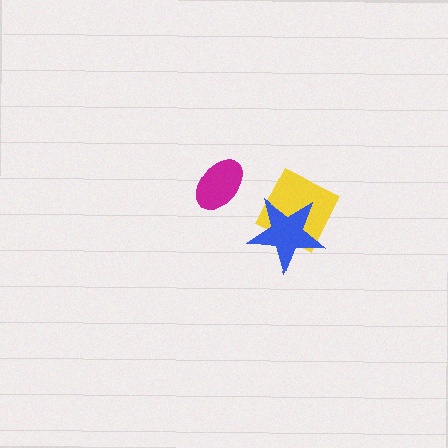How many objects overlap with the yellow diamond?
1 object overlaps with the yellow diamond.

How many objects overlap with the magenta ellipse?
0 objects overlap with the magenta ellipse.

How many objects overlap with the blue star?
1 object overlaps with the blue star.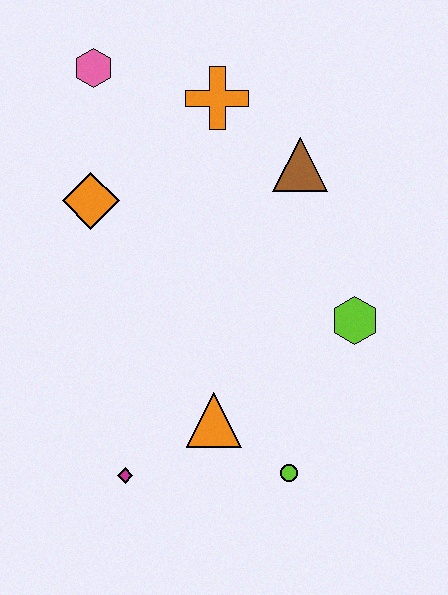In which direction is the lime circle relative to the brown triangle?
The lime circle is below the brown triangle.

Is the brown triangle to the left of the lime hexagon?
Yes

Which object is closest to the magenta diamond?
The orange triangle is closest to the magenta diamond.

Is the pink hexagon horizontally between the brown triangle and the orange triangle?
No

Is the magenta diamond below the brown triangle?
Yes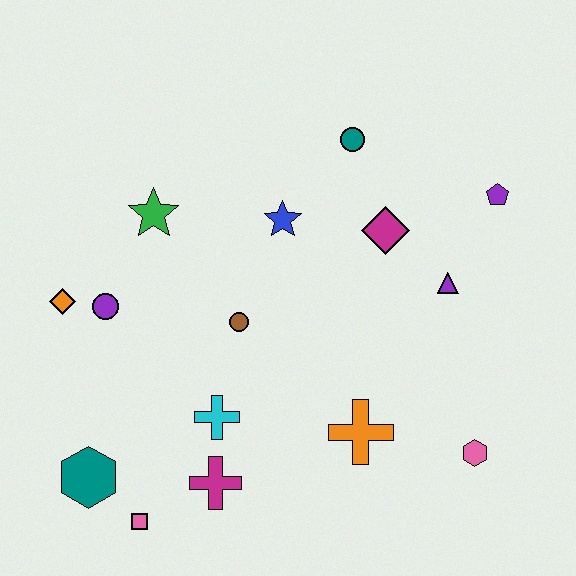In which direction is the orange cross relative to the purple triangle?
The orange cross is below the purple triangle.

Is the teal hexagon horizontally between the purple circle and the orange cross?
No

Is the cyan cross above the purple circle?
No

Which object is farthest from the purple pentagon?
The teal hexagon is farthest from the purple pentagon.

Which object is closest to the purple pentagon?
The purple triangle is closest to the purple pentagon.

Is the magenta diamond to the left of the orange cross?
No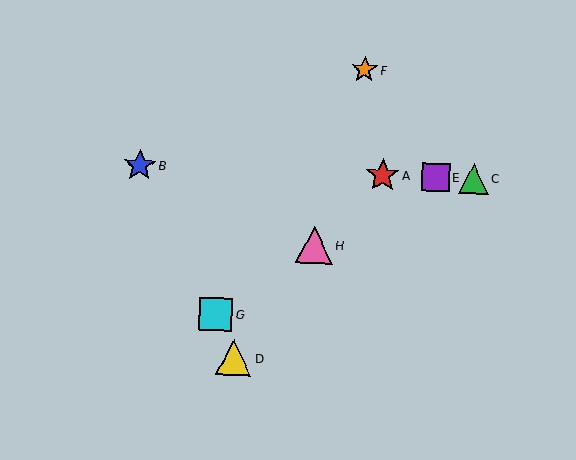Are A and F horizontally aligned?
No, A is at y≈175 and F is at y≈70.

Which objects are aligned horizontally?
Objects A, B, C, E are aligned horizontally.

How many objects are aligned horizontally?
4 objects (A, B, C, E) are aligned horizontally.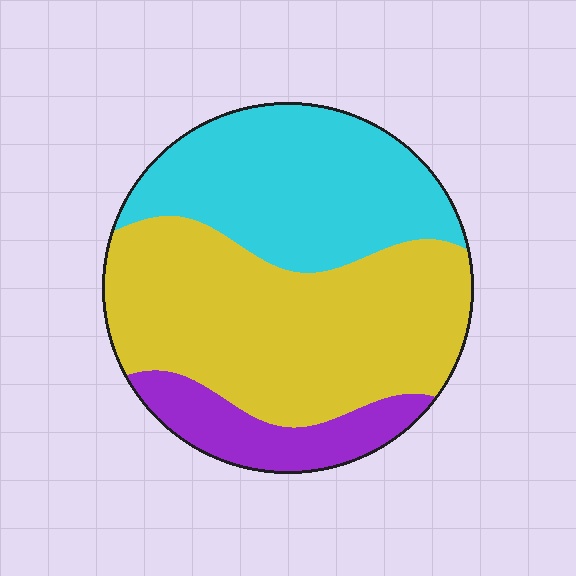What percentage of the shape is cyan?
Cyan takes up about one third (1/3) of the shape.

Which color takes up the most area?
Yellow, at roughly 50%.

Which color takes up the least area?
Purple, at roughly 15%.